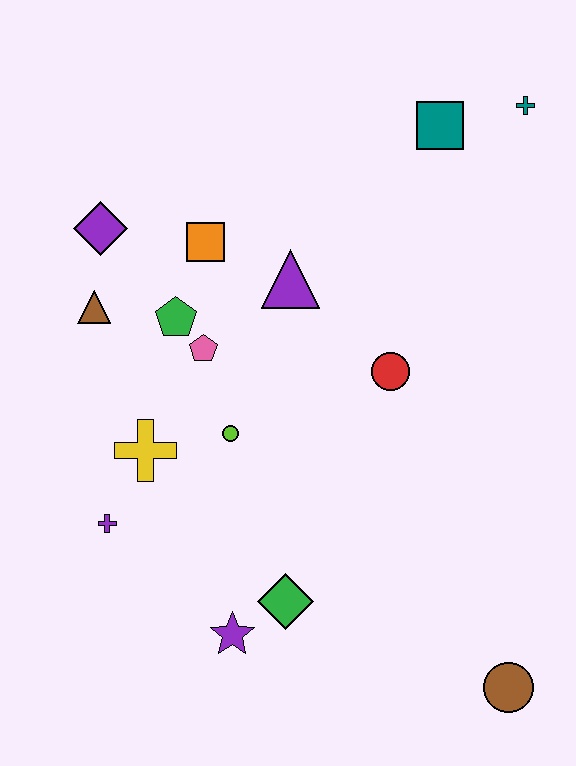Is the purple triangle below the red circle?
No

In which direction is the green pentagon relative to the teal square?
The green pentagon is to the left of the teal square.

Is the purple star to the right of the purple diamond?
Yes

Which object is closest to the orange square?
The green pentagon is closest to the orange square.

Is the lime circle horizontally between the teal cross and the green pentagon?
Yes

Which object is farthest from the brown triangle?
The brown circle is farthest from the brown triangle.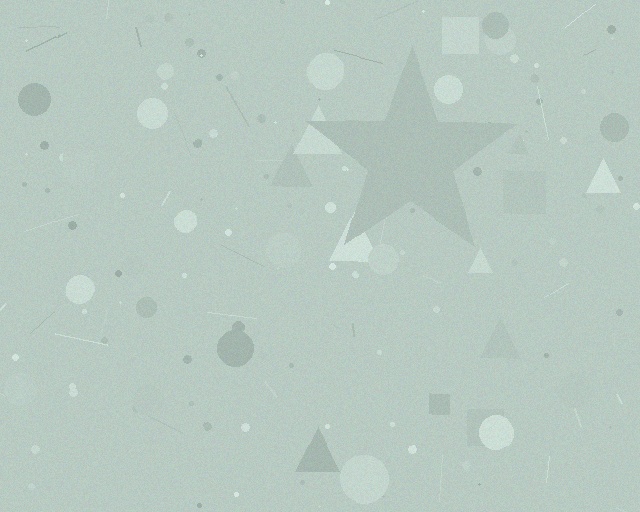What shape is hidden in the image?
A star is hidden in the image.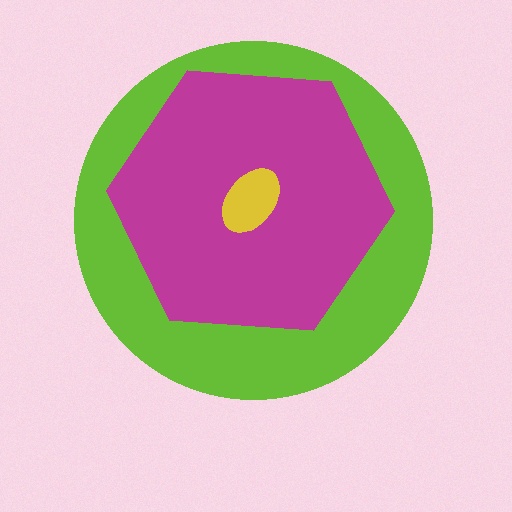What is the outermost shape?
The lime circle.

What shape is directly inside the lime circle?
The magenta hexagon.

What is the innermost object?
The yellow ellipse.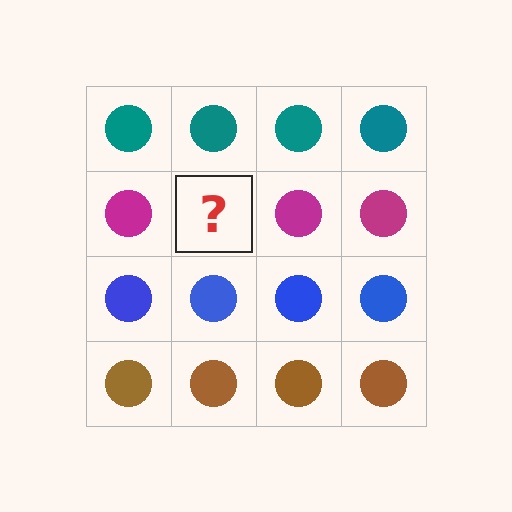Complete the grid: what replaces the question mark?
The question mark should be replaced with a magenta circle.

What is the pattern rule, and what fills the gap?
The rule is that each row has a consistent color. The gap should be filled with a magenta circle.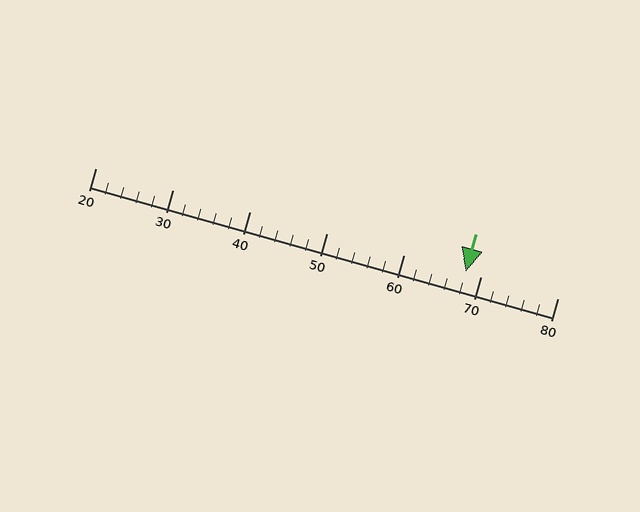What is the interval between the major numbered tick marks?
The major tick marks are spaced 10 units apart.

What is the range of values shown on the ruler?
The ruler shows values from 20 to 80.